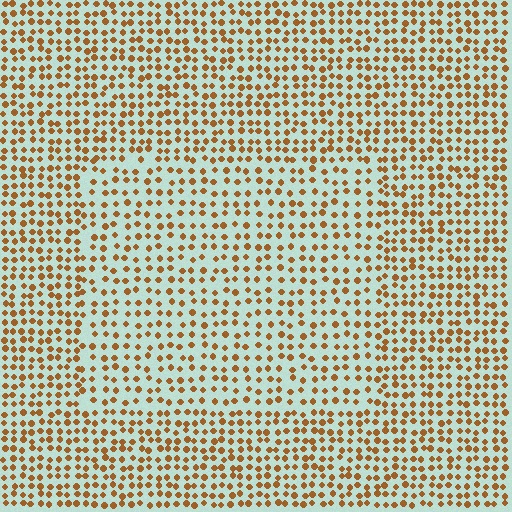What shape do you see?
I see a rectangle.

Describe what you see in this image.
The image contains small brown elements arranged at two different densities. A rectangle-shaped region is visible where the elements are less densely packed than the surrounding area.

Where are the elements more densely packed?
The elements are more densely packed outside the rectangle boundary.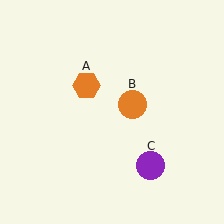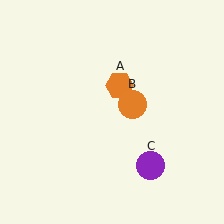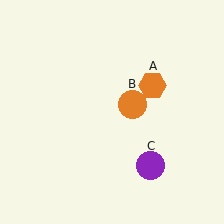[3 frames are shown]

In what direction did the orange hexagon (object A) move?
The orange hexagon (object A) moved right.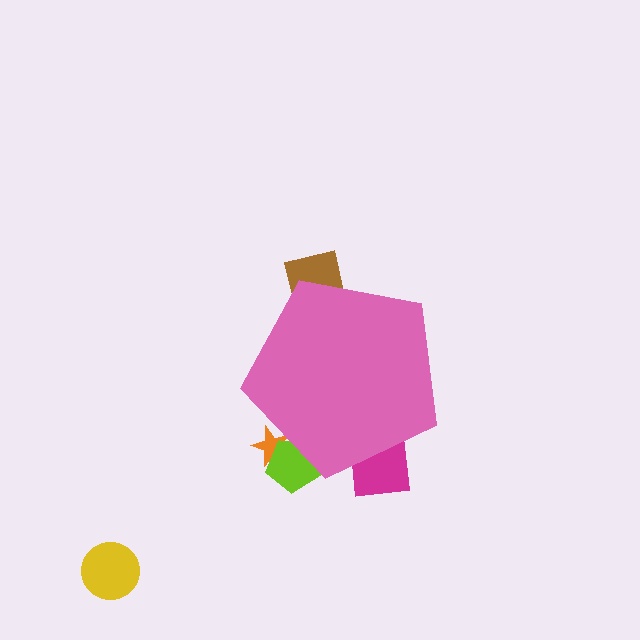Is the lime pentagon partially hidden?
Yes, the lime pentagon is partially hidden behind the pink pentagon.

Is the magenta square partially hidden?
Yes, the magenta square is partially hidden behind the pink pentagon.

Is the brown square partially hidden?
Yes, the brown square is partially hidden behind the pink pentagon.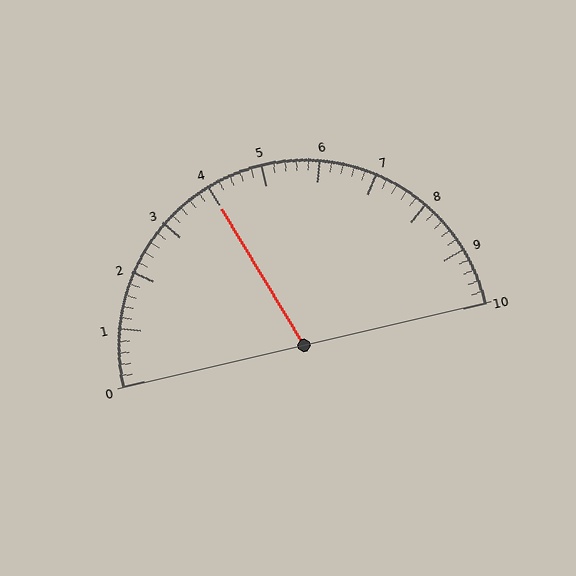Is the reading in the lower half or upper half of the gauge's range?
The reading is in the lower half of the range (0 to 10).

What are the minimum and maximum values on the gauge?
The gauge ranges from 0 to 10.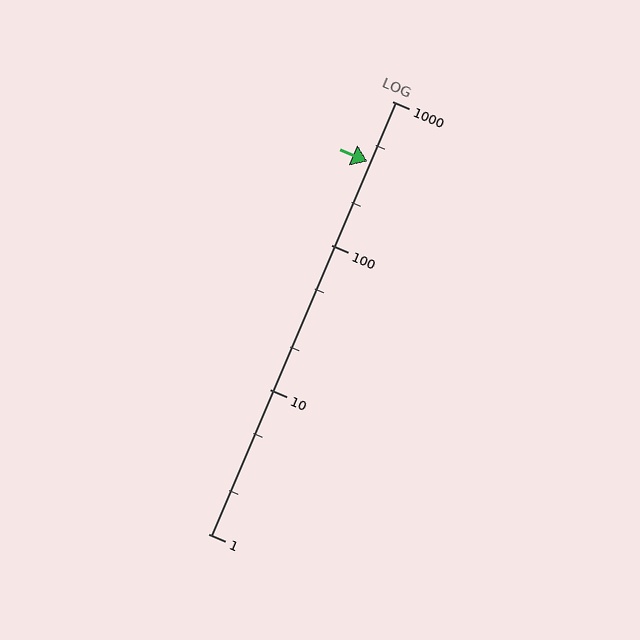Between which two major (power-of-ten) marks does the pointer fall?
The pointer is between 100 and 1000.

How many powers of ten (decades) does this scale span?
The scale spans 3 decades, from 1 to 1000.